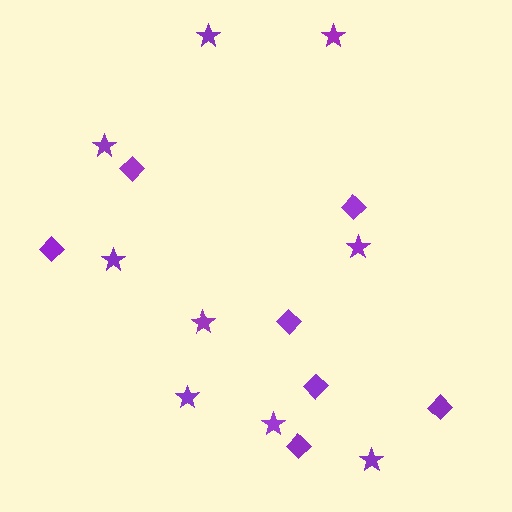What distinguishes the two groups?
There are 2 groups: one group of stars (9) and one group of diamonds (7).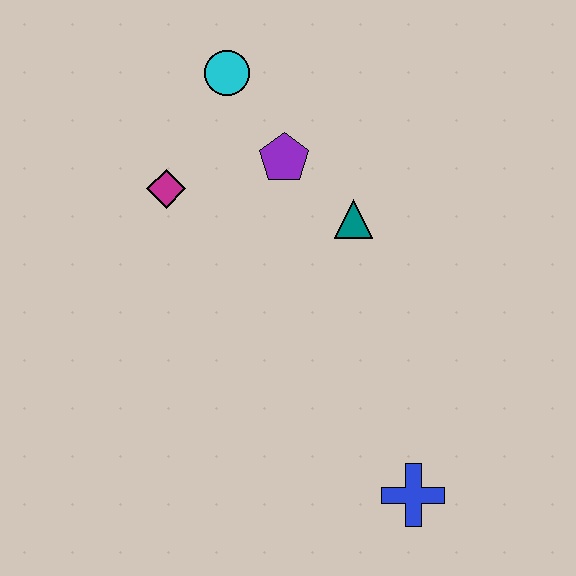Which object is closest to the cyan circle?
The purple pentagon is closest to the cyan circle.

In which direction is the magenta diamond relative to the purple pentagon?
The magenta diamond is to the left of the purple pentagon.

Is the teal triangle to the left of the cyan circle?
No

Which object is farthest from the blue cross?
The cyan circle is farthest from the blue cross.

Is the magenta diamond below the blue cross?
No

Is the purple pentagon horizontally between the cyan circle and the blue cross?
Yes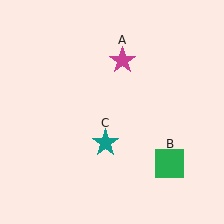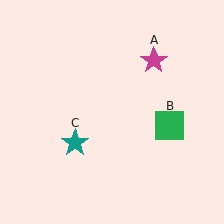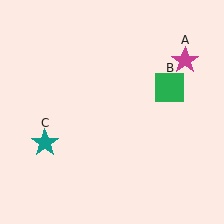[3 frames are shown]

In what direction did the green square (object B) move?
The green square (object B) moved up.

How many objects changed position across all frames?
3 objects changed position: magenta star (object A), green square (object B), teal star (object C).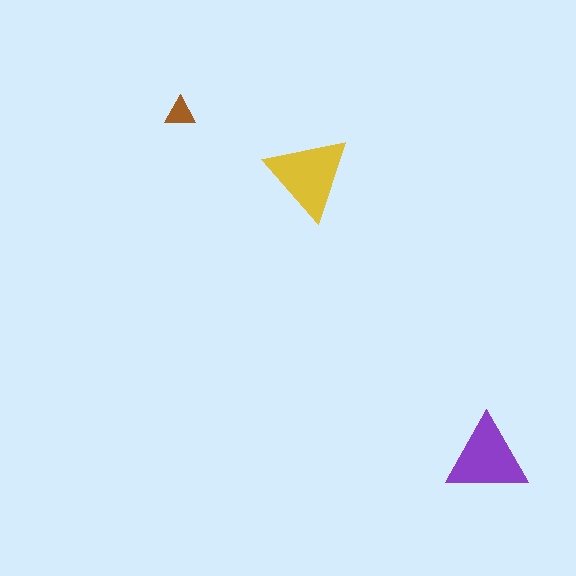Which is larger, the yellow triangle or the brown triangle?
The yellow one.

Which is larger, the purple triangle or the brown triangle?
The purple one.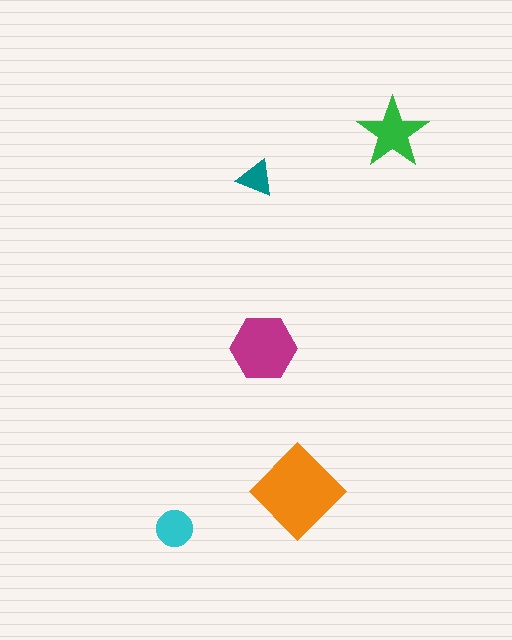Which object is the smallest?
The teal triangle.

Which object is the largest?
The orange diamond.